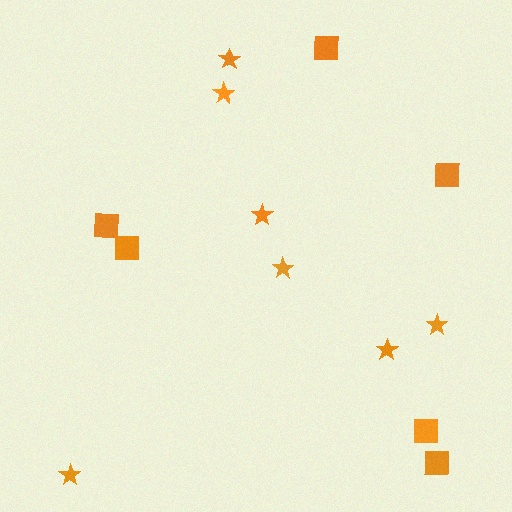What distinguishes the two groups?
There are 2 groups: one group of squares (6) and one group of stars (7).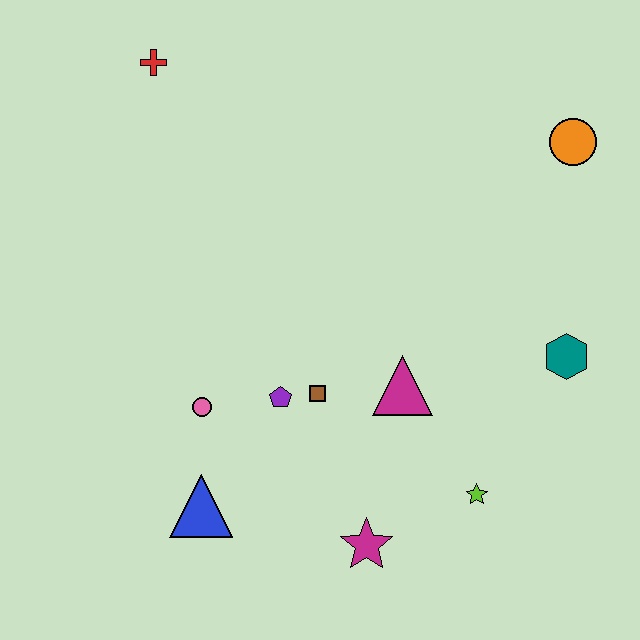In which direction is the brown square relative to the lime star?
The brown square is to the left of the lime star.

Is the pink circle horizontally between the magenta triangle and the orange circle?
No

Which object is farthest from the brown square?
The red cross is farthest from the brown square.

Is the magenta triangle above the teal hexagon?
No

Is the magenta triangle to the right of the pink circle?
Yes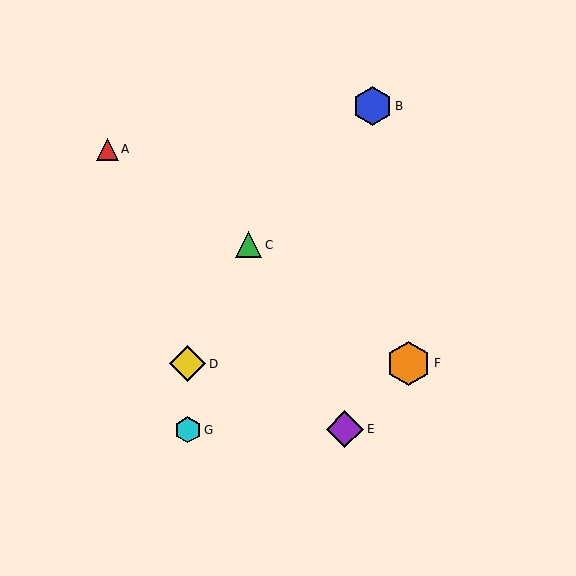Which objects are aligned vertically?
Objects D, G are aligned vertically.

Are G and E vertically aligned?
No, G is at x≈188 and E is at x≈345.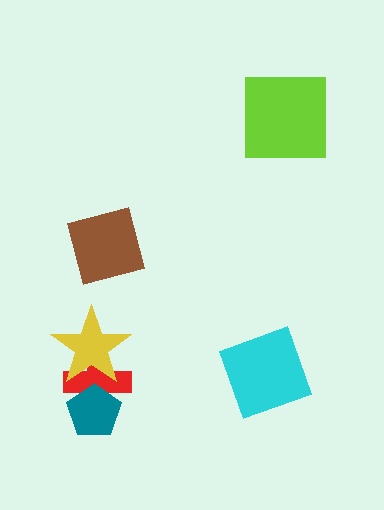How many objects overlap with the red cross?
2 objects overlap with the red cross.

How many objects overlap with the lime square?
0 objects overlap with the lime square.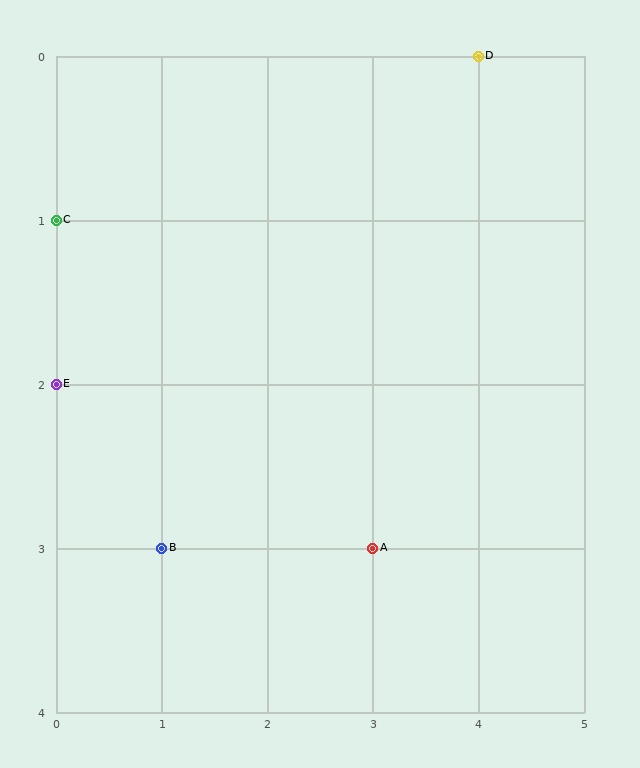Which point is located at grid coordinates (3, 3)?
Point A is at (3, 3).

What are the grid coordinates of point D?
Point D is at grid coordinates (4, 0).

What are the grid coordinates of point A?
Point A is at grid coordinates (3, 3).